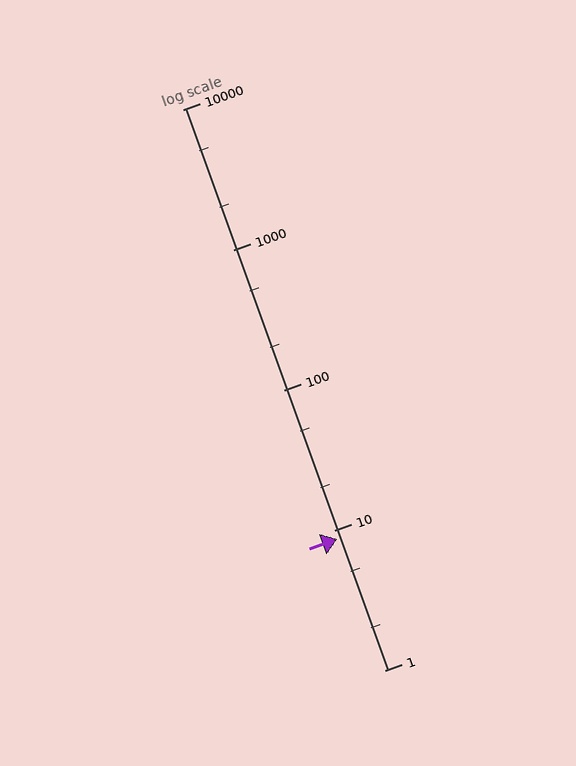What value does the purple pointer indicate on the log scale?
The pointer indicates approximately 8.7.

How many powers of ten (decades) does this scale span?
The scale spans 4 decades, from 1 to 10000.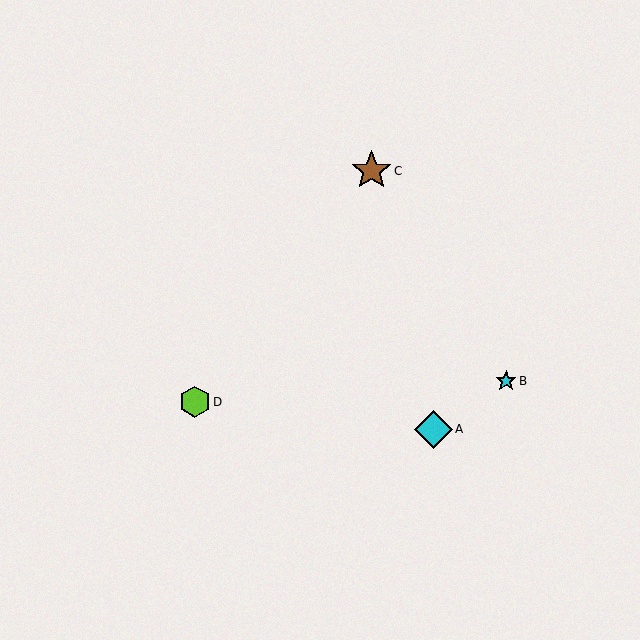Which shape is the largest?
The brown star (labeled C) is the largest.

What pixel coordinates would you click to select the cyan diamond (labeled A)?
Click at (433, 429) to select the cyan diamond A.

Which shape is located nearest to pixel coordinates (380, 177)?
The brown star (labeled C) at (371, 171) is nearest to that location.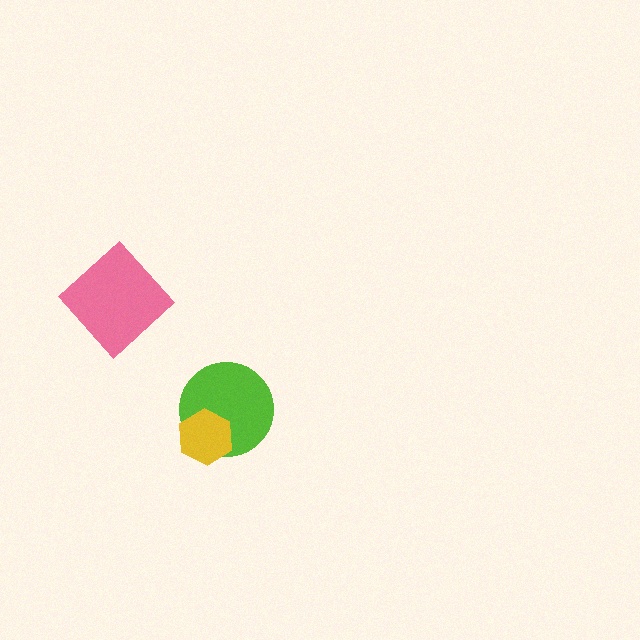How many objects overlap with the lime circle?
1 object overlaps with the lime circle.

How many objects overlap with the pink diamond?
0 objects overlap with the pink diamond.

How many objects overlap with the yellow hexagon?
1 object overlaps with the yellow hexagon.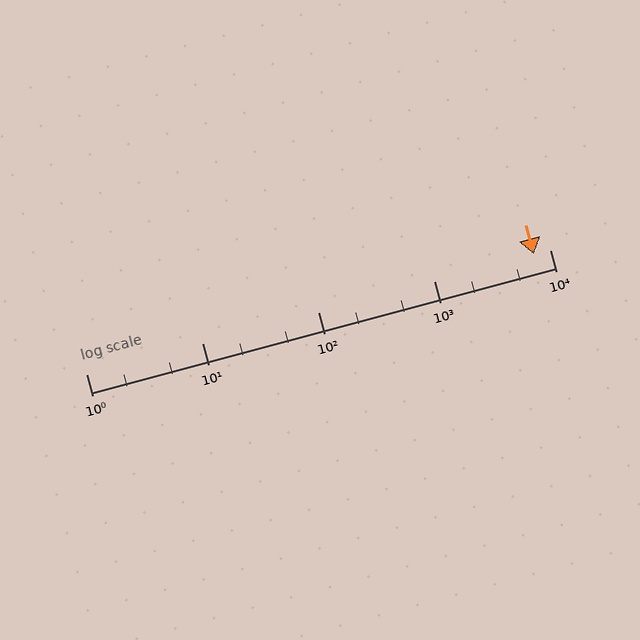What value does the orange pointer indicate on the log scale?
The pointer indicates approximately 7300.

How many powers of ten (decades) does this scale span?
The scale spans 4 decades, from 1 to 10000.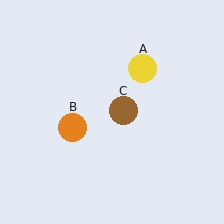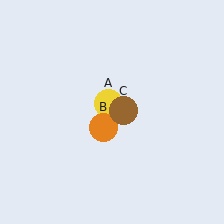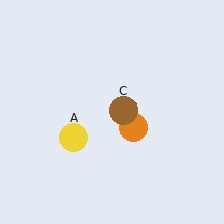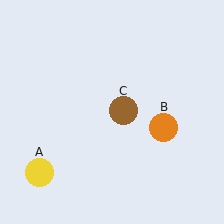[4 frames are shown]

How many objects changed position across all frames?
2 objects changed position: yellow circle (object A), orange circle (object B).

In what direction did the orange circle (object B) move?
The orange circle (object B) moved right.